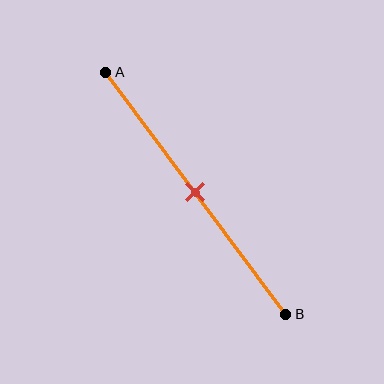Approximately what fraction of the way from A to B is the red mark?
The red mark is approximately 50% of the way from A to B.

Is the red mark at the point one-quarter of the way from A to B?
No, the mark is at about 50% from A, not at the 25% one-quarter point.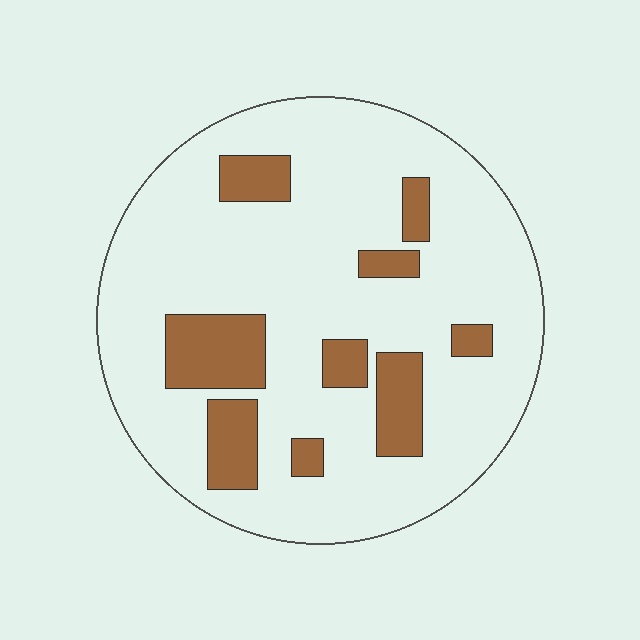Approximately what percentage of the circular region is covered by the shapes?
Approximately 20%.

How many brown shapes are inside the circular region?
9.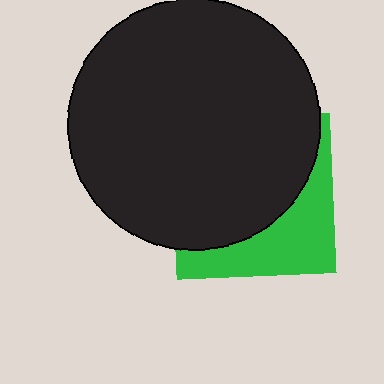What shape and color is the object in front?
The object in front is a black circle.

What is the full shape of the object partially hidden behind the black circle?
The partially hidden object is a green square.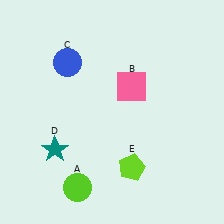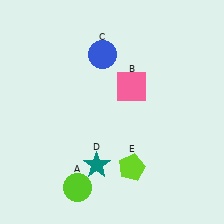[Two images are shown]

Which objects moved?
The objects that moved are: the blue circle (C), the teal star (D).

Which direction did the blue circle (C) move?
The blue circle (C) moved right.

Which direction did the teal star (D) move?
The teal star (D) moved right.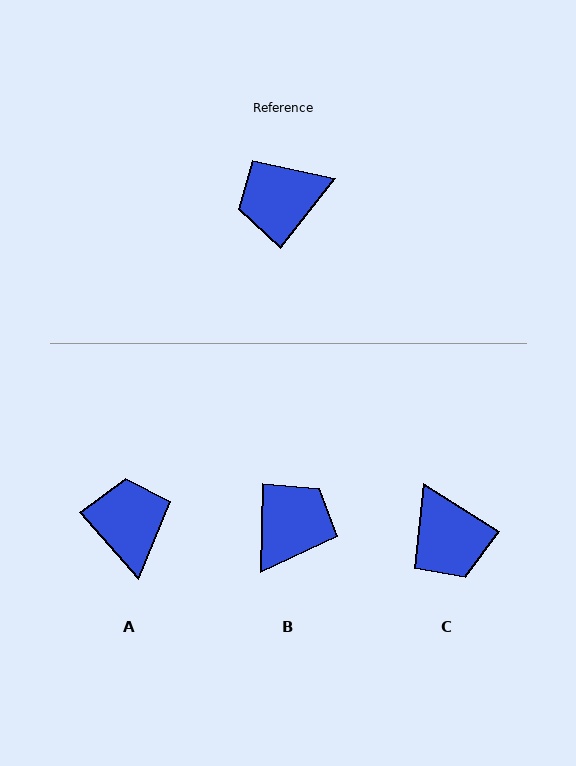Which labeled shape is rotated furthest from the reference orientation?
B, about 143 degrees away.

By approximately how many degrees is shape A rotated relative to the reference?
Approximately 100 degrees clockwise.